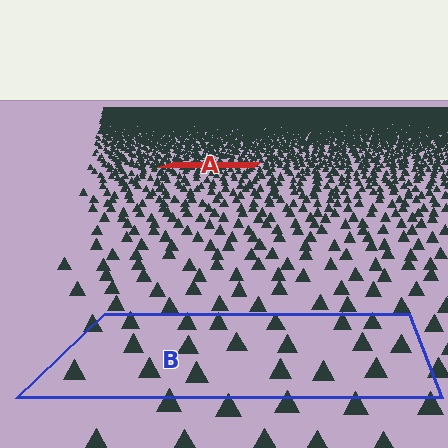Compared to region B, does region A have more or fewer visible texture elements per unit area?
Region A has more texture elements per unit area — they are packed more densely because it is farther away.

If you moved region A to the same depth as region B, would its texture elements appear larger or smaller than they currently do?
They would appear larger. At a closer depth, the same texture elements are projected at a bigger on-screen size.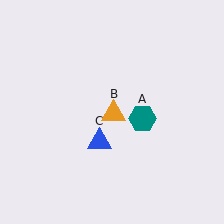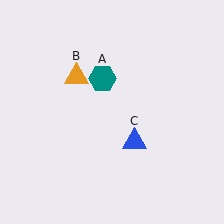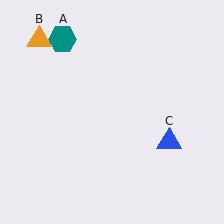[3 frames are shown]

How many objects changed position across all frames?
3 objects changed position: teal hexagon (object A), orange triangle (object B), blue triangle (object C).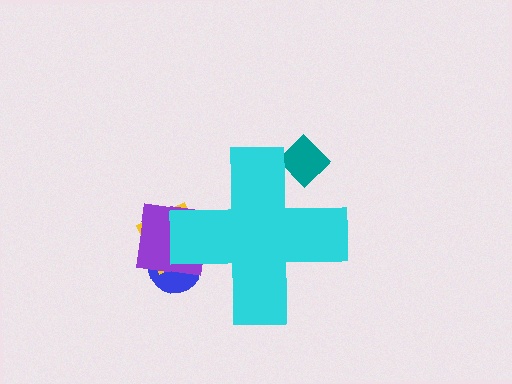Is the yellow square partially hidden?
Yes, the yellow square is partially hidden behind the cyan cross.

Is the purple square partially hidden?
Yes, the purple square is partially hidden behind the cyan cross.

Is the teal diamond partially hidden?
Yes, the teal diamond is partially hidden behind the cyan cross.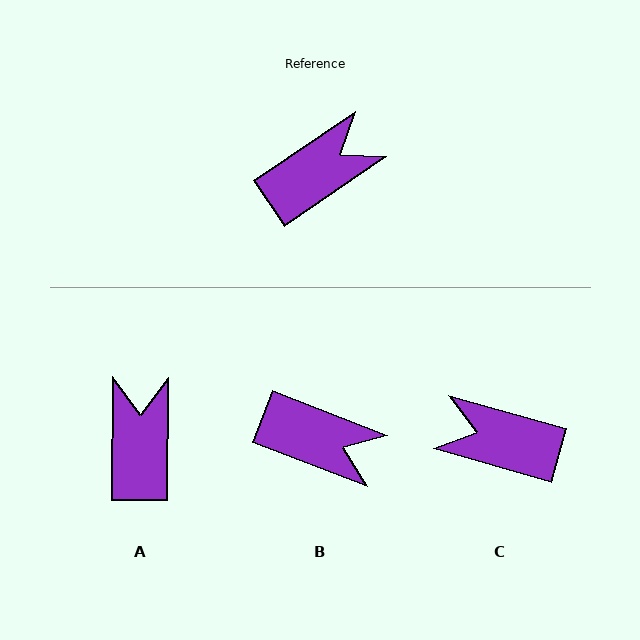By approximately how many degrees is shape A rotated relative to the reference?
Approximately 55 degrees counter-clockwise.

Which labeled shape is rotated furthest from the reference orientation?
C, about 130 degrees away.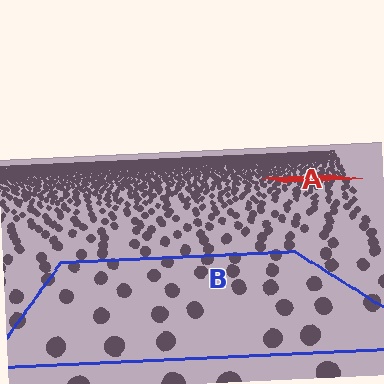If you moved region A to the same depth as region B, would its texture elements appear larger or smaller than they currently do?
They would appear larger. At a closer depth, the same texture elements are projected at a bigger on-screen size.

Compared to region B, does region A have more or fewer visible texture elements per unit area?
Region A has more texture elements per unit area — they are packed more densely because it is farther away.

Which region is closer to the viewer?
Region B is closer. The texture elements there are larger and more spread out.